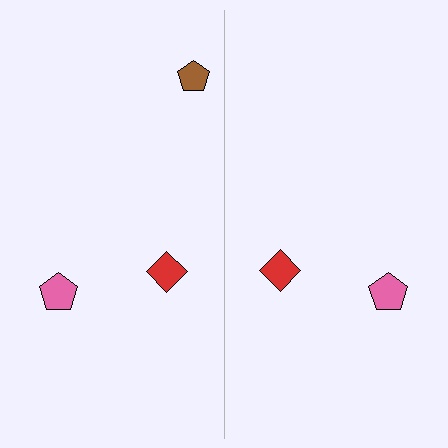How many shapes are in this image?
There are 5 shapes in this image.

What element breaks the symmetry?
A brown pentagon is missing from the right side.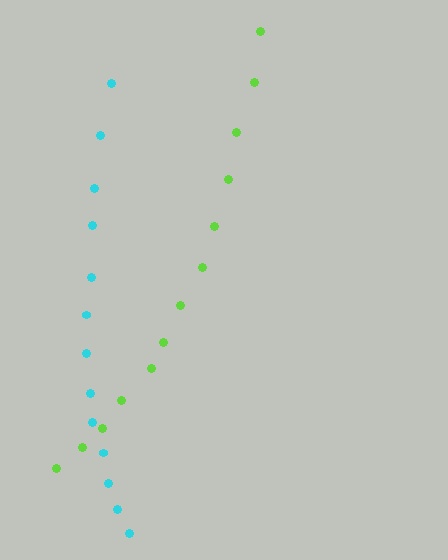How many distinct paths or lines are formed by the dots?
There are 2 distinct paths.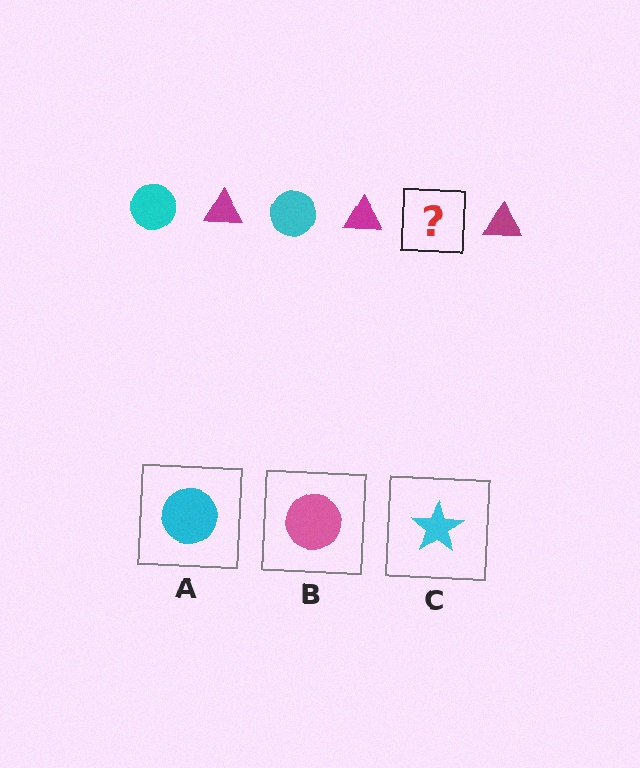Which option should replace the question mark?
Option A.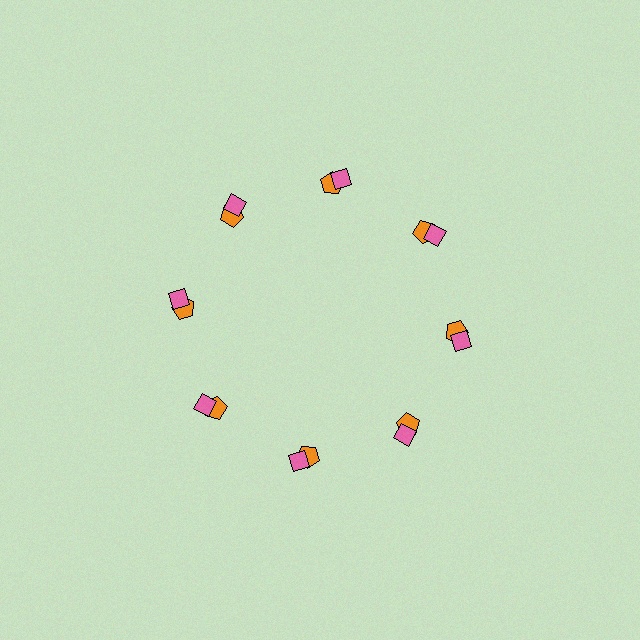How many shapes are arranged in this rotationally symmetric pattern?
There are 16 shapes, arranged in 8 groups of 2.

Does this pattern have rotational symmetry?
Yes, this pattern has 8-fold rotational symmetry. It looks the same after rotating 45 degrees around the center.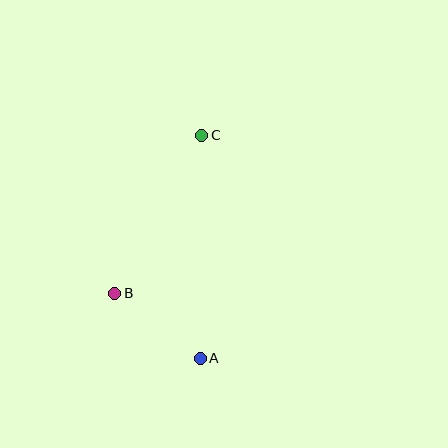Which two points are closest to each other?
Points A and B are closest to each other.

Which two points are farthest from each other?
Points A and C are farthest from each other.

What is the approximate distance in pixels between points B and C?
The distance between B and C is approximately 181 pixels.